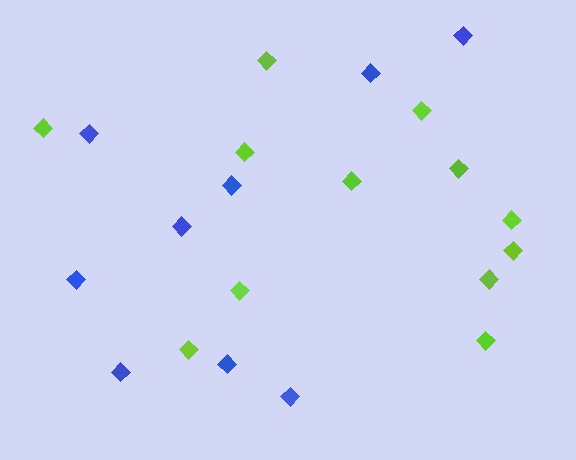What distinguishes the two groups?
There are 2 groups: one group of blue diamonds (9) and one group of lime diamonds (12).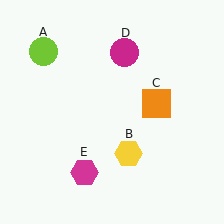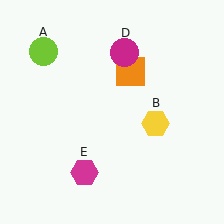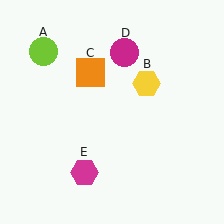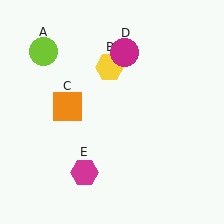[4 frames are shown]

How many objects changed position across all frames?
2 objects changed position: yellow hexagon (object B), orange square (object C).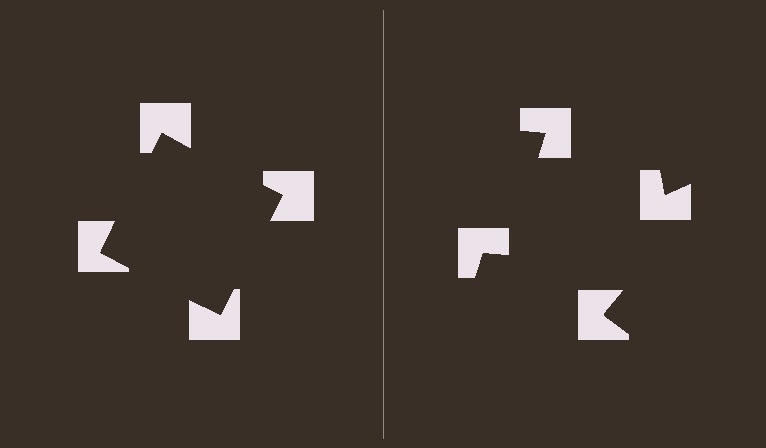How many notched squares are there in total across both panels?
8 — 4 on each side.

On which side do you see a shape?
An illusory square appears on the left side. On the right side the wedge cuts are rotated, so no coherent shape forms.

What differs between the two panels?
The notched squares are positioned identically on both sides; only the wedge orientations differ. On the left they align to a square; on the right they are misaligned.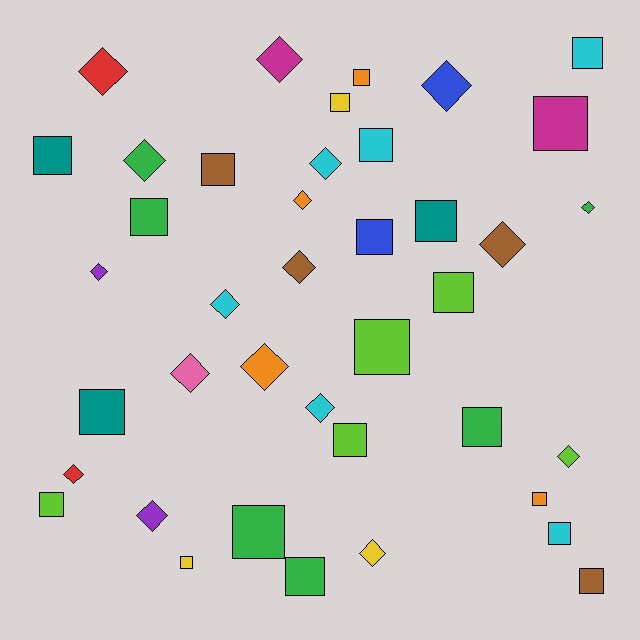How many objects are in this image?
There are 40 objects.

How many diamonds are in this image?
There are 18 diamonds.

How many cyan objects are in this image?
There are 6 cyan objects.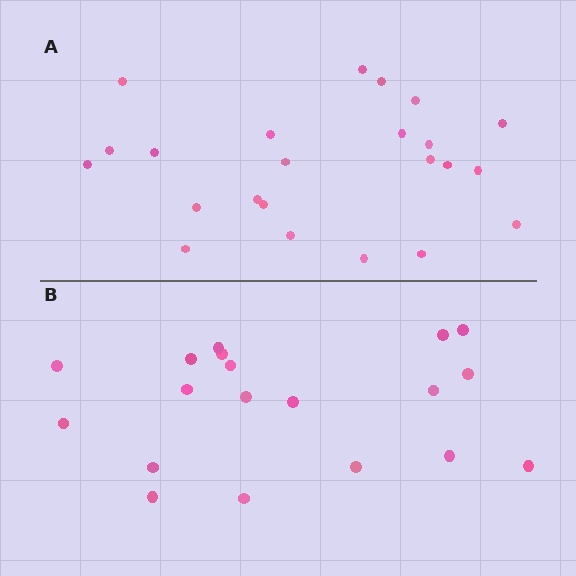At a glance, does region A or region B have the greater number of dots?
Region A (the top region) has more dots.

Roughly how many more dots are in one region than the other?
Region A has about 4 more dots than region B.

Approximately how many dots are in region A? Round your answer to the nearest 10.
About 20 dots. (The exact count is 23, which rounds to 20.)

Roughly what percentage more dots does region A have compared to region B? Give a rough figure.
About 20% more.